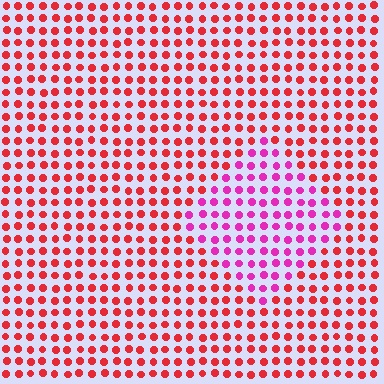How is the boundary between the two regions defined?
The boundary is defined purely by a slight shift in hue (about 42 degrees). Spacing, size, and orientation are identical on both sides.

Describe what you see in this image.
The image is filled with small red elements in a uniform arrangement. A diamond-shaped region is visible where the elements are tinted to a slightly different hue, forming a subtle color boundary.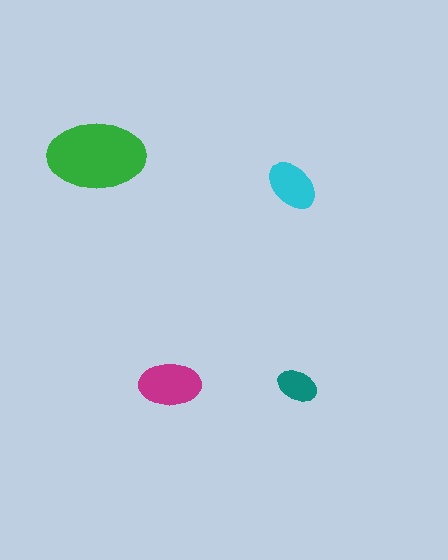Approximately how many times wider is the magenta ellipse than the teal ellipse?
About 1.5 times wider.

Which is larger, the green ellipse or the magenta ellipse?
The green one.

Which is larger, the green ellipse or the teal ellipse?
The green one.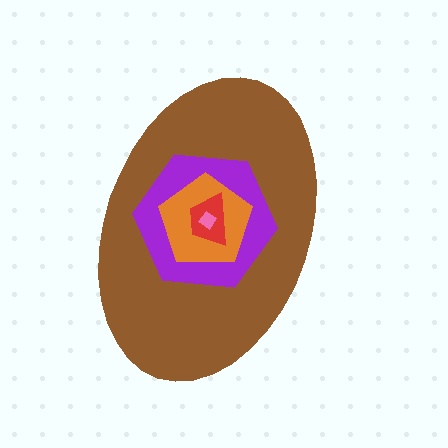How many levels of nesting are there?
5.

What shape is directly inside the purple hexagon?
The orange pentagon.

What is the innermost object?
The pink diamond.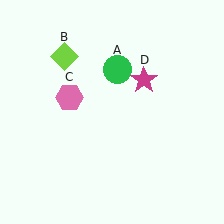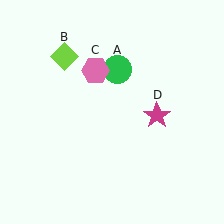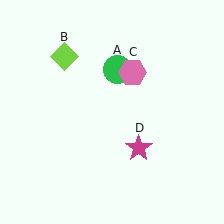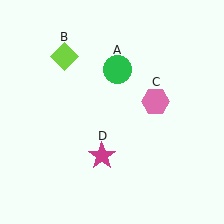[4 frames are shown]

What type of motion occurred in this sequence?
The pink hexagon (object C), magenta star (object D) rotated clockwise around the center of the scene.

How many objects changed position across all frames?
2 objects changed position: pink hexagon (object C), magenta star (object D).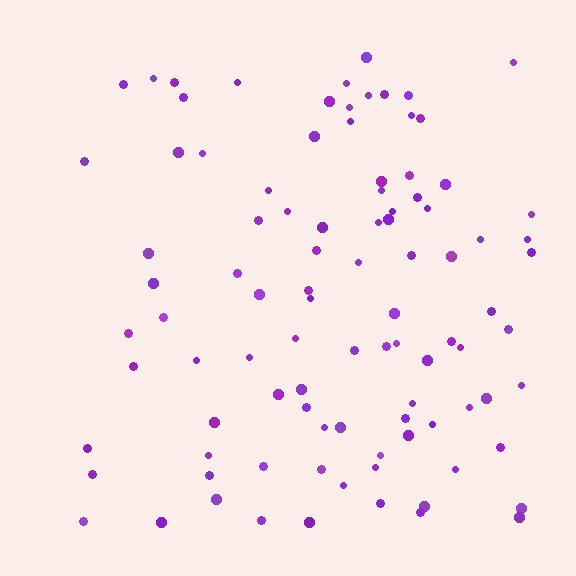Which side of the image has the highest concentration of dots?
The right.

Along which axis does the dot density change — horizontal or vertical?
Horizontal.